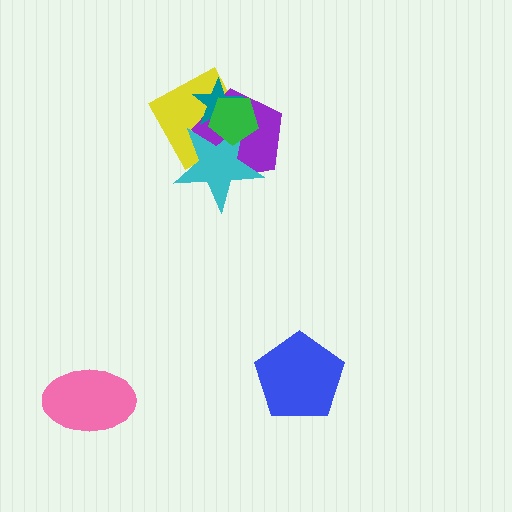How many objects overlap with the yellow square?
4 objects overlap with the yellow square.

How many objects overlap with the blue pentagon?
0 objects overlap with the blue pentagon.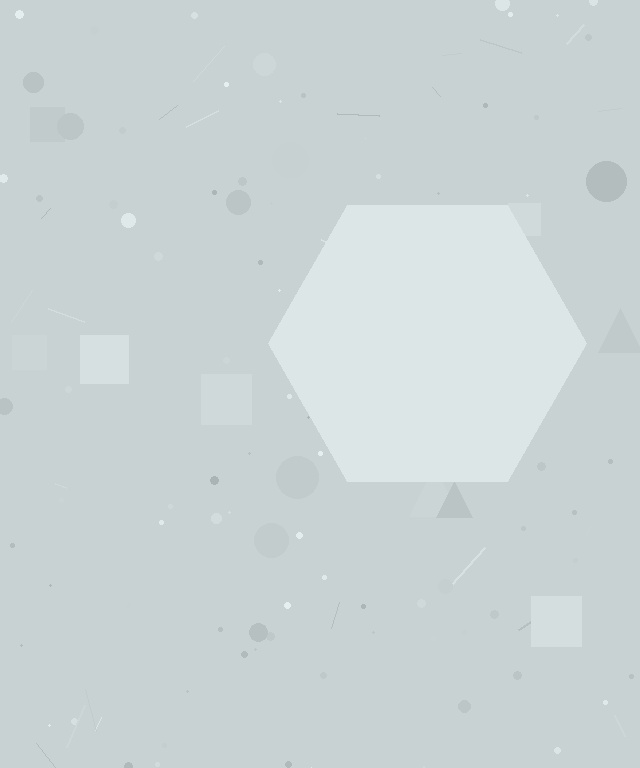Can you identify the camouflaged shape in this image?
The camouflaged shape is a hexagon.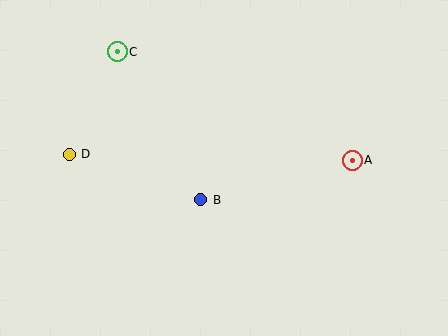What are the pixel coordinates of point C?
Point C is at (117, 52).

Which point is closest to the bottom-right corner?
Point A is closest to the bottom-right corner.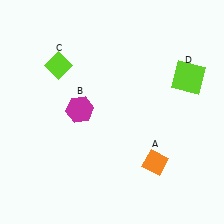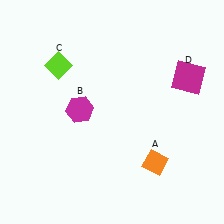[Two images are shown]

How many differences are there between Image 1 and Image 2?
There is 1 difference between the two images.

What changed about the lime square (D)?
In Image 1, D is lime. In Image 2, it changed to magenta.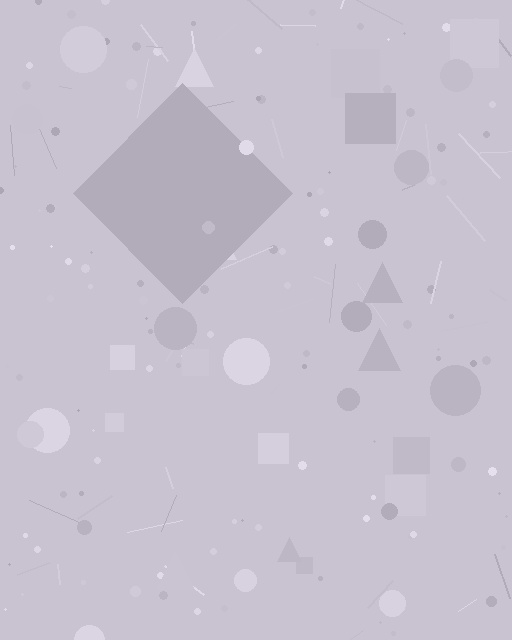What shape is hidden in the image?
A diamond is hidden in the image.